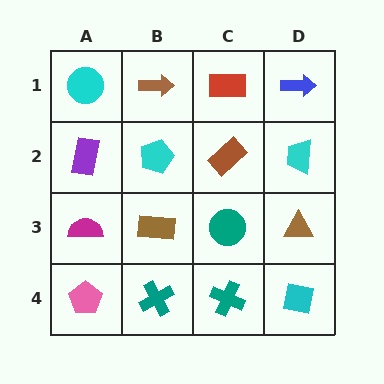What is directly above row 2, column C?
A red rectangle.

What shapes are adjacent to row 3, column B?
A cyan pentagon (row 2, column B), a teal cross (row 4, column B), a magenta semicircle (row 3, column A), a teal circle (row 3, column C).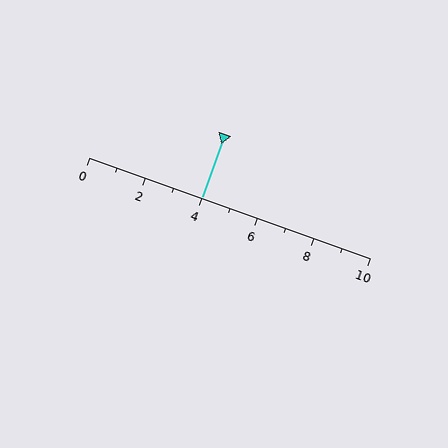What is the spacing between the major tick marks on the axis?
The major ticks are spaced 2 apart.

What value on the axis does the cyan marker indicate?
The marker indicates approximately 4.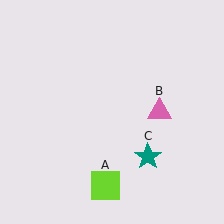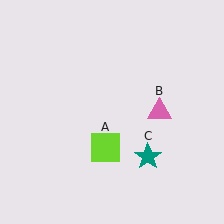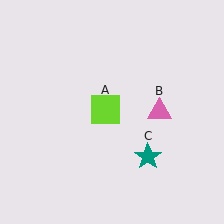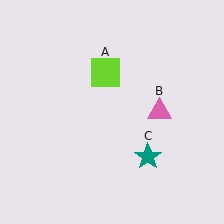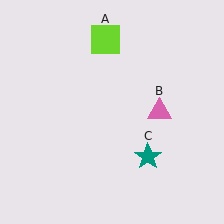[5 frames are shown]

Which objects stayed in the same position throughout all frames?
Pink triangle (object B) and teal star (object C) remained stationary.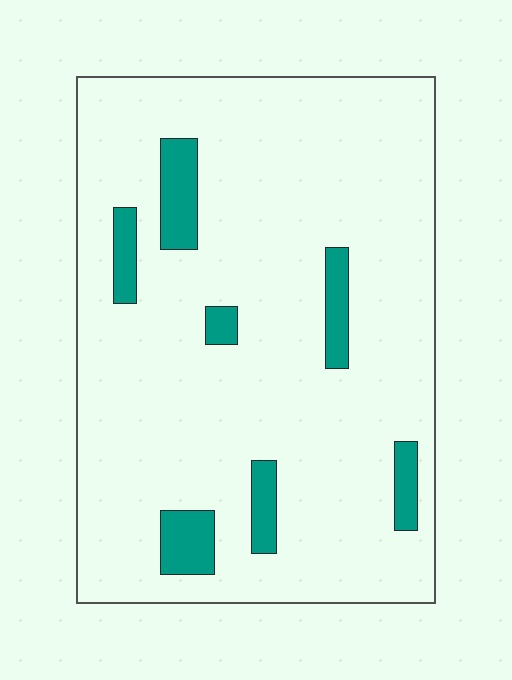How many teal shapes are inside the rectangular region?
7.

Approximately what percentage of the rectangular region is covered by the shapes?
Approximately 10%.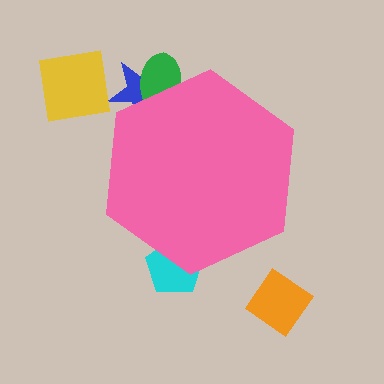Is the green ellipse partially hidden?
Yes, the green ellipse is partially hidden behind the pink hexagon.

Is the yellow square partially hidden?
No, the yellow square is fully visible.